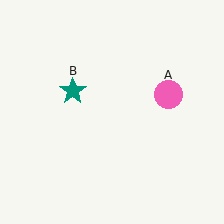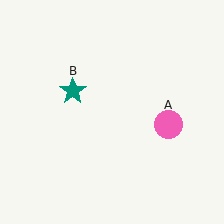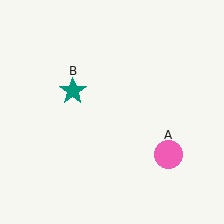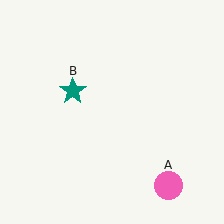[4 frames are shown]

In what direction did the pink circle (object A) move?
The pink circle (object A) moved down.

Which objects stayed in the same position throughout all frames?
Teal star (object B) remained stationary.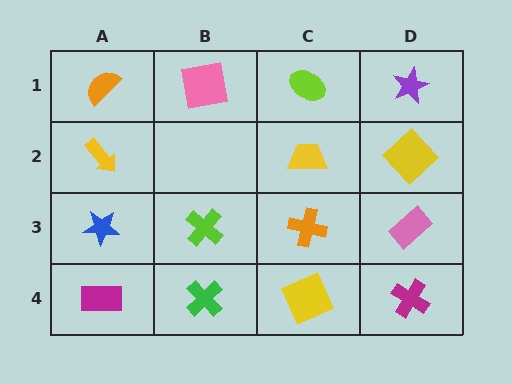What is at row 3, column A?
A blue star.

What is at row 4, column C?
A yellow square.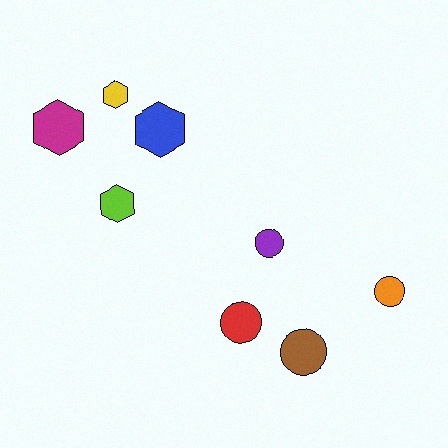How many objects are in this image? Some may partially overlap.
There are 8 objects.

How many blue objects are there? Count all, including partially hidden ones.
There is 1 blue object.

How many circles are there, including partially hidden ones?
There are 4 circles.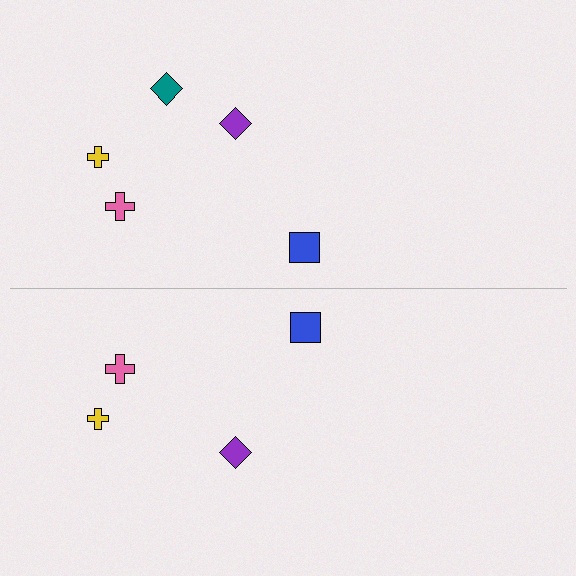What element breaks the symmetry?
A teal diamond is missing from the bottom side.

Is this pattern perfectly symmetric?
No, the pattern is not perfectly symmetric. A teal diamond is missing from the bottom side.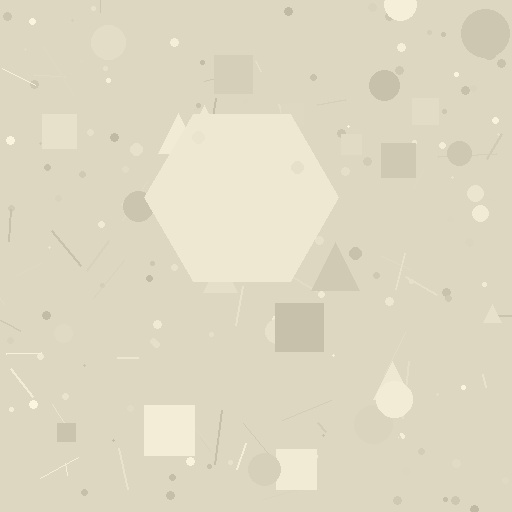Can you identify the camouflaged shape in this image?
The camouflaged shape is a hexagon.